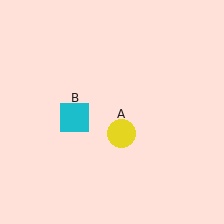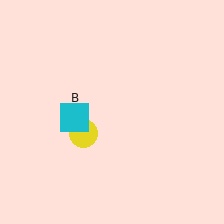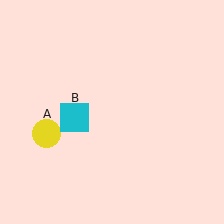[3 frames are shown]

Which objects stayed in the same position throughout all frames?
Cyan square (object B) remained stationary.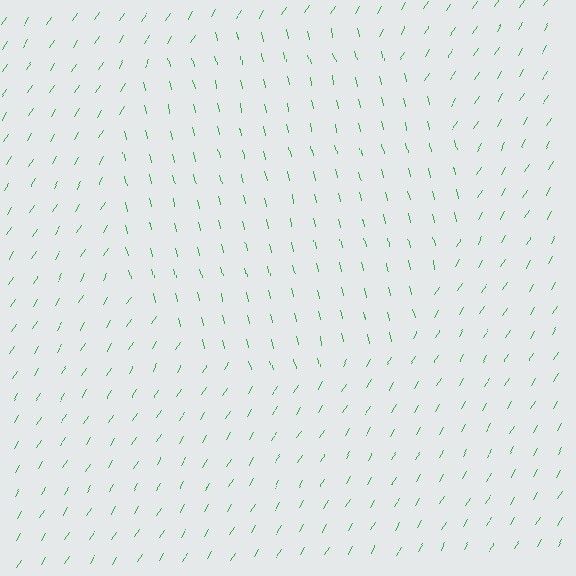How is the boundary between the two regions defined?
The boundary is defined purely by a change in line orientation (approximately 45 degrees difference). All lines are the same color and thickness.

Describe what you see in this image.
The image is filled with small green line segments. A circle region in the image has lines oriented differently from the surrounding lines, creating a visible texture boundary.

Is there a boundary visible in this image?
Yes, there is a texture boundary formed by a change in line orientation.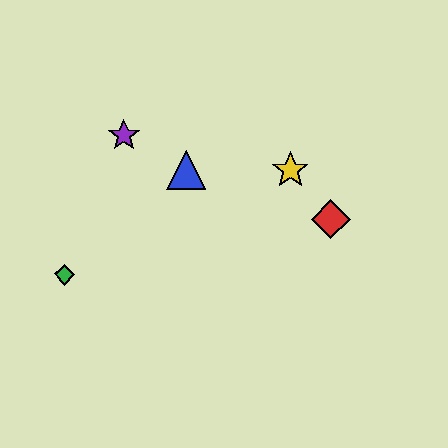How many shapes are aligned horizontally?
2 shapes (the blue triangle, the yellow star) are aligned horizontally.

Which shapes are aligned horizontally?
The blue triangle, the yellow star are aligned horizontally.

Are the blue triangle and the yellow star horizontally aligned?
Yes, both are at y≈170.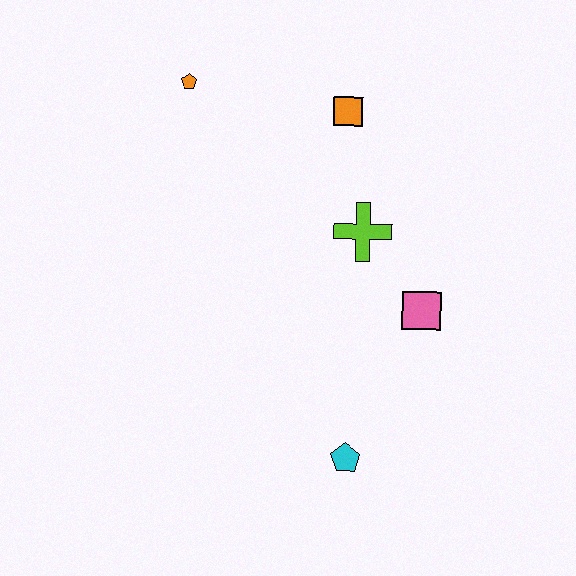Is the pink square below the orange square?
Yes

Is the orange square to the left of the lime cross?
Yes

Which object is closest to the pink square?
The lime cross is closest to the pink square.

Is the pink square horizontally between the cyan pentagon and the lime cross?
No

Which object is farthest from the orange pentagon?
The cyan pentagon is farthest from the orange pentagon.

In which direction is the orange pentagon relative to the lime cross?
The orange pentagon is to the left of the lime cross.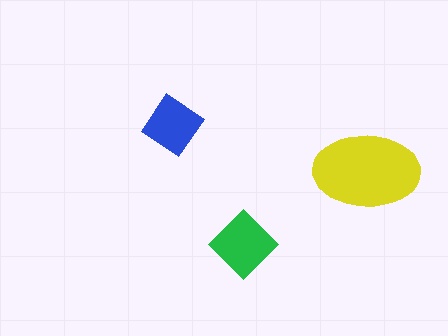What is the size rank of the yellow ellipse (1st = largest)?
1st.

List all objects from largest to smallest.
The yellow ellipse, the green diamond, the blue diamond.